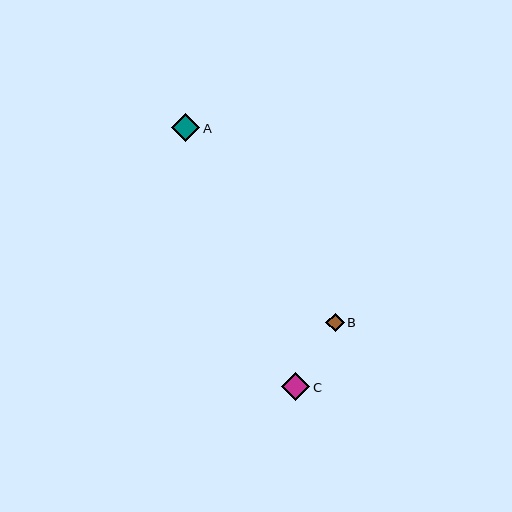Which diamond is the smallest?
Diamond B is the smallest with a size of approximately 18 pixels.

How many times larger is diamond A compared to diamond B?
Diamond A is approximately 1.5 times the size of diamond B.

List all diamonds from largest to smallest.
From largest to smallest: C, A, B.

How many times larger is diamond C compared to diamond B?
Diamond C is approximately 1.6 times the size of diamond B.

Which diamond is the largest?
Diamond C is the largest with a size of approximately 29 pixels.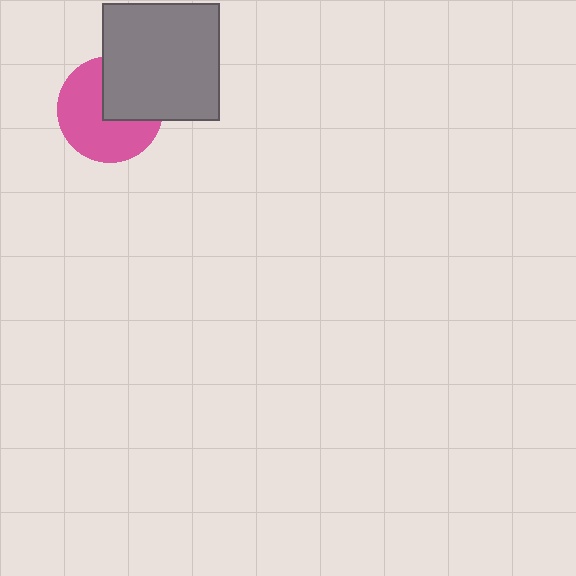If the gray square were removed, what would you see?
You would see the complete pink circle.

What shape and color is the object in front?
The object in front is a gray square.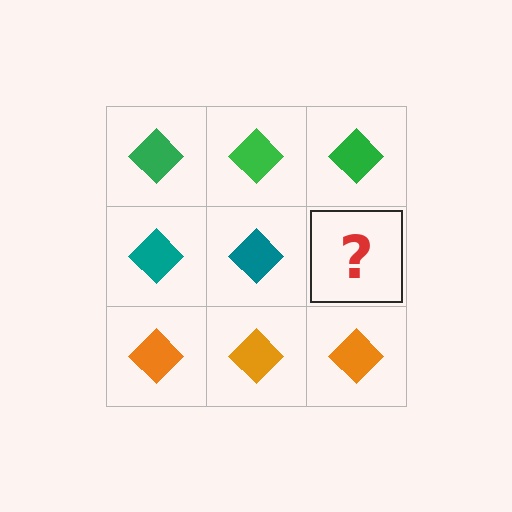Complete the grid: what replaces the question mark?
The question mark should be replaced with a teal diamond.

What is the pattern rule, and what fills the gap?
The rule is that each row has a consistent color. The gap should be filled with a teal diamond.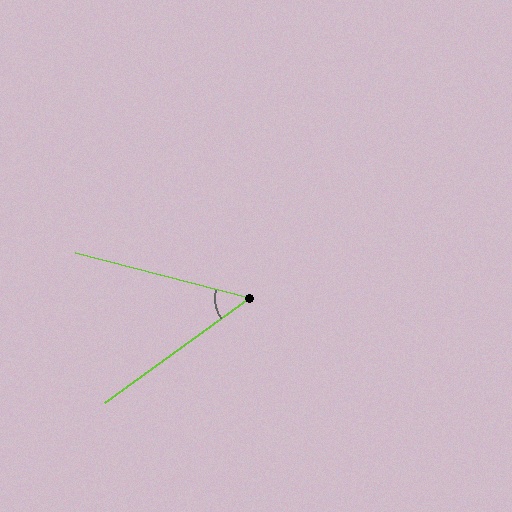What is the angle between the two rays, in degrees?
Approximately 50 degrees.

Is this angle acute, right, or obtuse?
It is acute.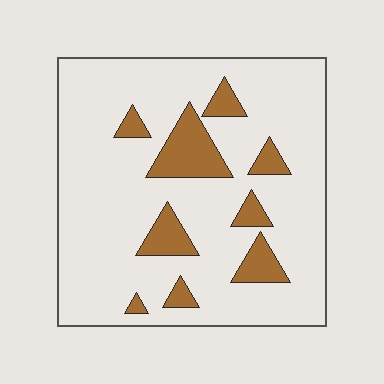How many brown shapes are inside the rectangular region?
9.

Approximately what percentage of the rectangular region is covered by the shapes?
Approximately 15%.